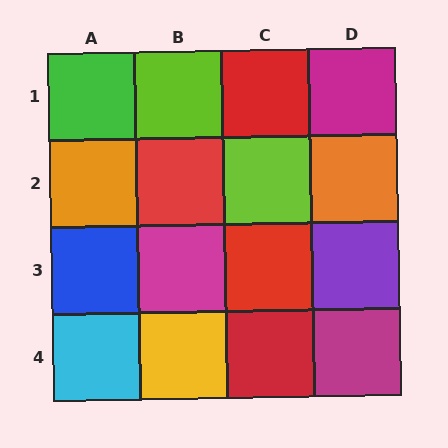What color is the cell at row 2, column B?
Red.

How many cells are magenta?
3 cells are magenta.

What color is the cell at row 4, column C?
Red.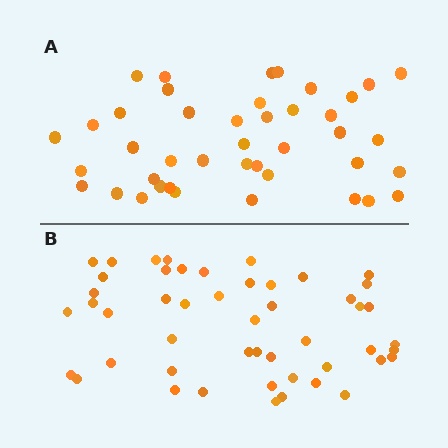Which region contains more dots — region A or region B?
Region B (the bottom region) has more dots.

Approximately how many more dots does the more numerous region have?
Region B has roughly 8 or so more dots than region A.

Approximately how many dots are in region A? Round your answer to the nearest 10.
About 40 dots. (The exact count is 42, which rounds to 40.)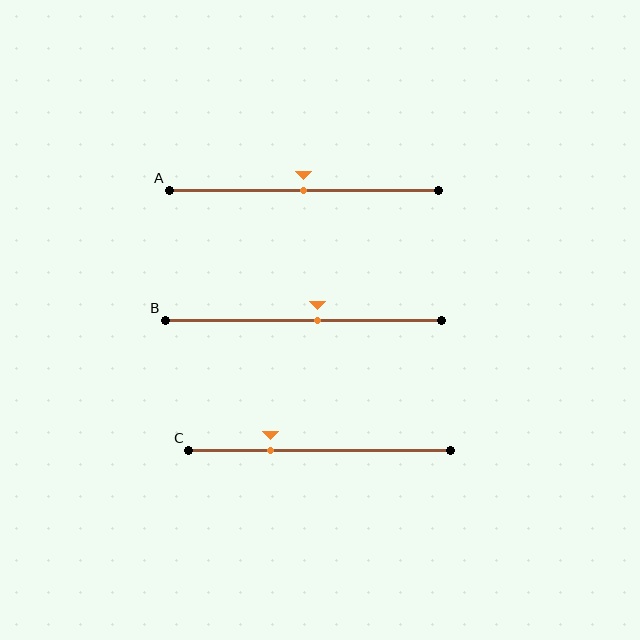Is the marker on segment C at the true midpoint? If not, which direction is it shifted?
No, the marker on segment C is shifted to the left by about 19% of the segment length.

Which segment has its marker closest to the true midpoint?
Segment A has its marker closest to the true midpoint.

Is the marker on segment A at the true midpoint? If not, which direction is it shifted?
Yes, the marker on segment A is at the true midpoint.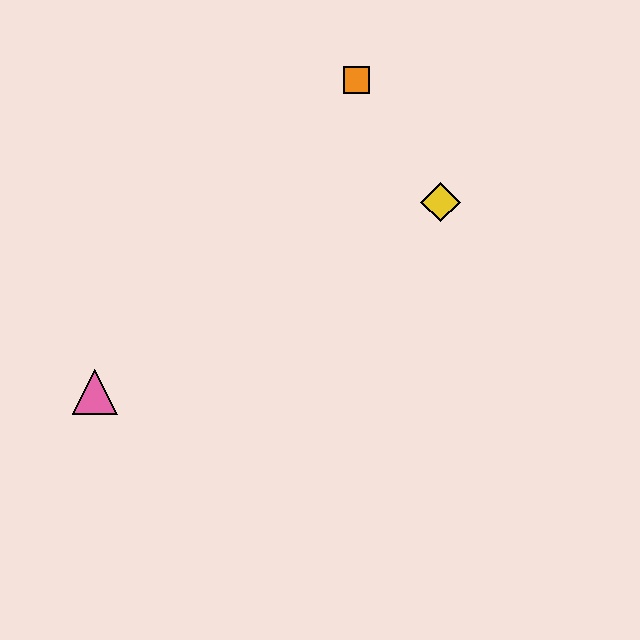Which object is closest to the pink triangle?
The yellow diamond is closest to the pink triangle.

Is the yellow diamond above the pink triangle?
Yes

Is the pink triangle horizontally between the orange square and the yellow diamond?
No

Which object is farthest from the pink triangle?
The orange square is farthest from the pink triangle.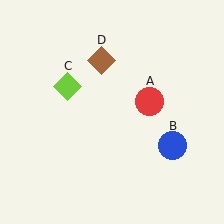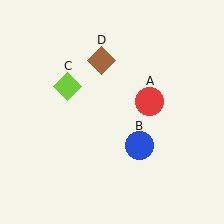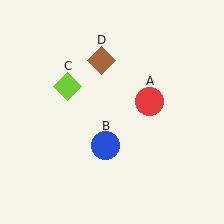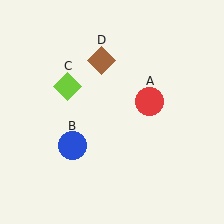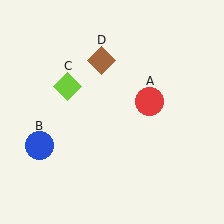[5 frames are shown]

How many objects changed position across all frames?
1 object changed position: blue circle (object B).